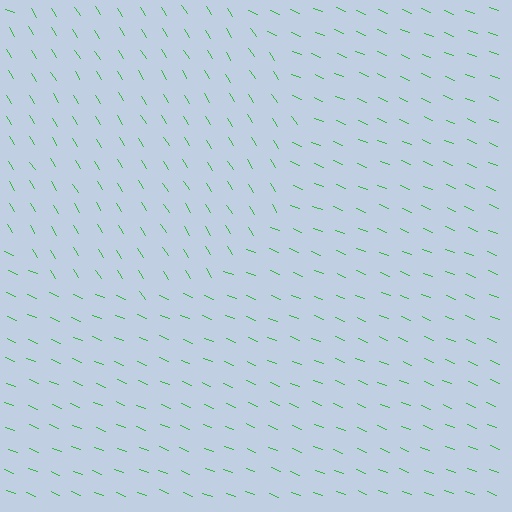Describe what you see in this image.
The image is filled with small green line segments. A circle region in the image has lines oriented differently from the surrounding lines, creating a visible texture boundary.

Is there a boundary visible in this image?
Yes, there is a texture boundary formed by a change in line orientation.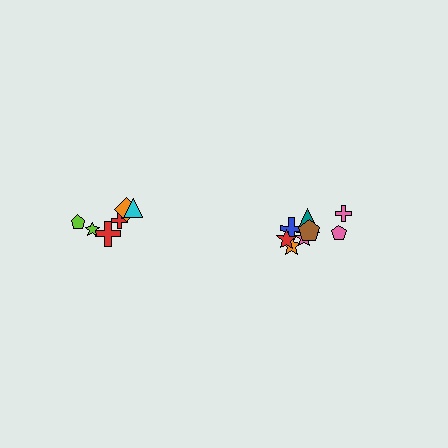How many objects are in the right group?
There are 8 objects.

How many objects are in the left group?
There are 6 objects.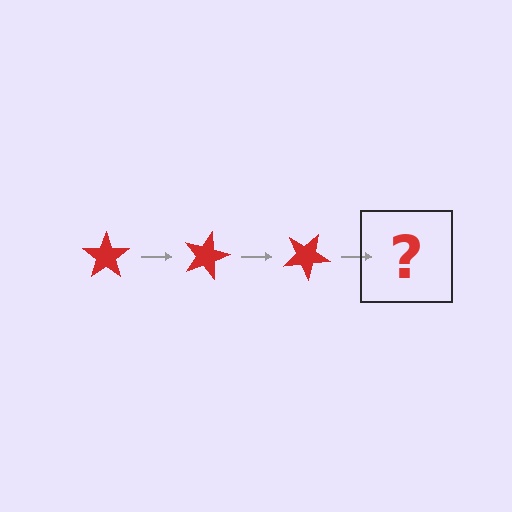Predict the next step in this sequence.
The next step is a red star rotated 45 degrees.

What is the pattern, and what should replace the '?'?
The pattern is that the star rotates 15 degrees each step. The '?' should be a red star rotated 45 degrees.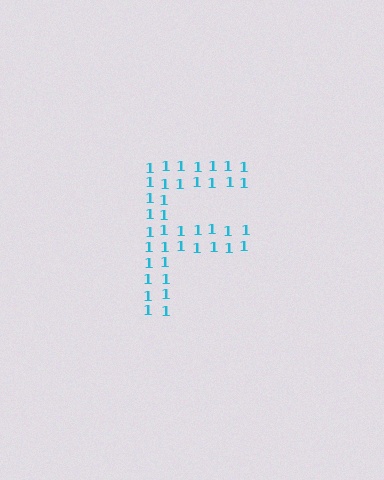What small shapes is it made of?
It is made of small digit 1's.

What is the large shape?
The large shape is the letter F.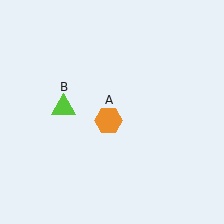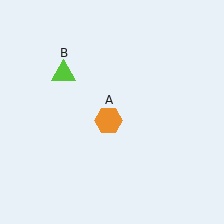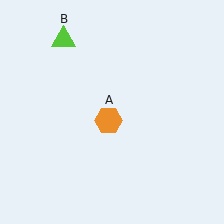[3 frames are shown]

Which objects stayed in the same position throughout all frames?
Orange hexagon (object A) remained stationary.